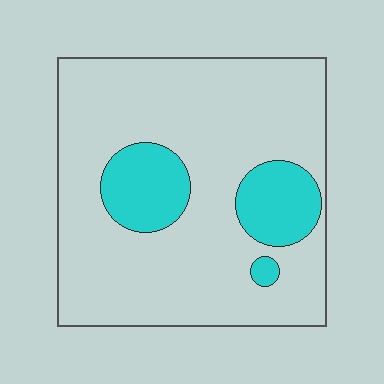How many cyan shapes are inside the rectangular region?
3.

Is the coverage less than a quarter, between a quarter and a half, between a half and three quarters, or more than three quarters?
Less than a quarter.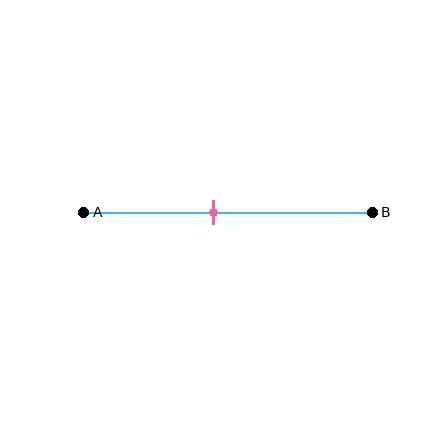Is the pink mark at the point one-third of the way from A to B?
No, the mark is at about 45% from A, not at the 33% one-third point.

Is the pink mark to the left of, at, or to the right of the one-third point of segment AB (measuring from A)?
The pink mark is to the right of the one-third point of segment AB.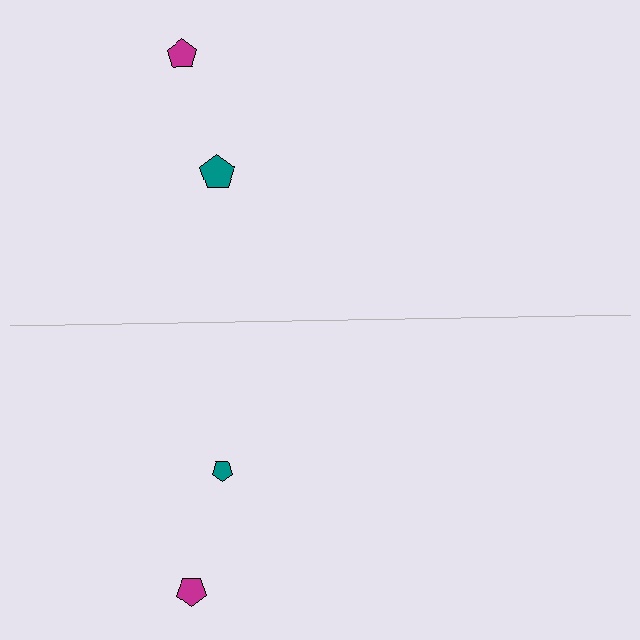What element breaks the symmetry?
The teal pentagon on the bottom side has a different size than its mirror counterpart.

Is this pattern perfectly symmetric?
No, the pattern is not perfectly symmetric. The teal pentagon on the bottom side has a different size than its mirror counterpart.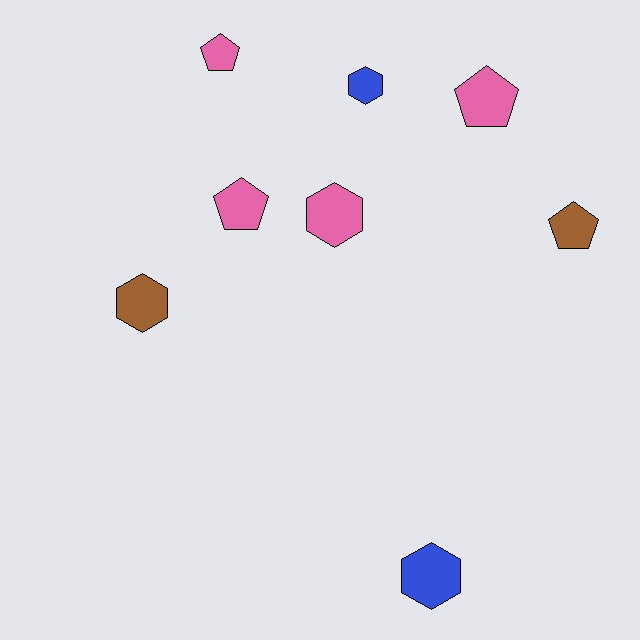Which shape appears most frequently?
Pentagon, with 4 objects.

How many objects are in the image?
There are 8 objects.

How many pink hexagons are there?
There is 1 pink hexagon.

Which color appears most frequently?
Pink, with 4 objects.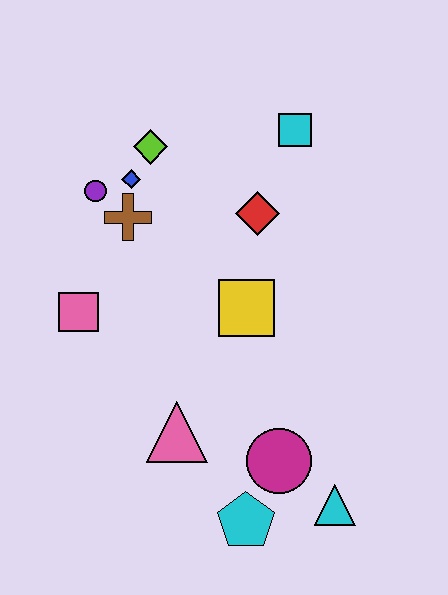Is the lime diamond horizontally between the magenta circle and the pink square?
Yes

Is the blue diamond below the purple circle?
No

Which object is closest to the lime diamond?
The blue diamond is closest to the lime diamond.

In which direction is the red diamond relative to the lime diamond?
The red diamond is to the right of the lime diamond.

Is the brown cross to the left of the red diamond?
Yes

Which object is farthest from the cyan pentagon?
The cyan square is farthest from the cyan pentagon.